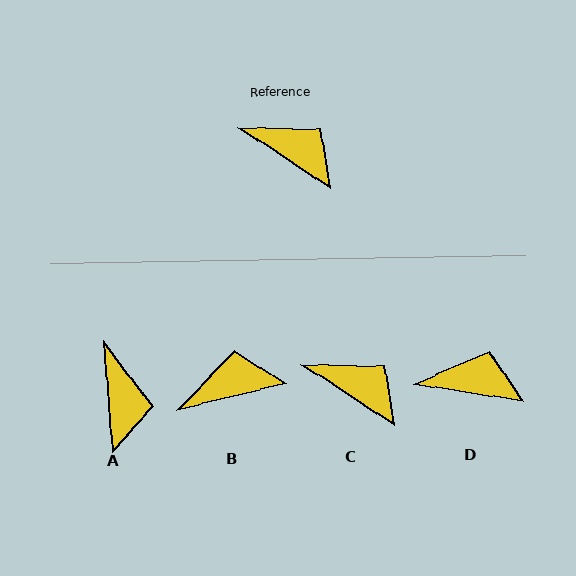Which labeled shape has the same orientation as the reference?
C.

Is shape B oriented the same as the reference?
No, it is off by about 47 degrees.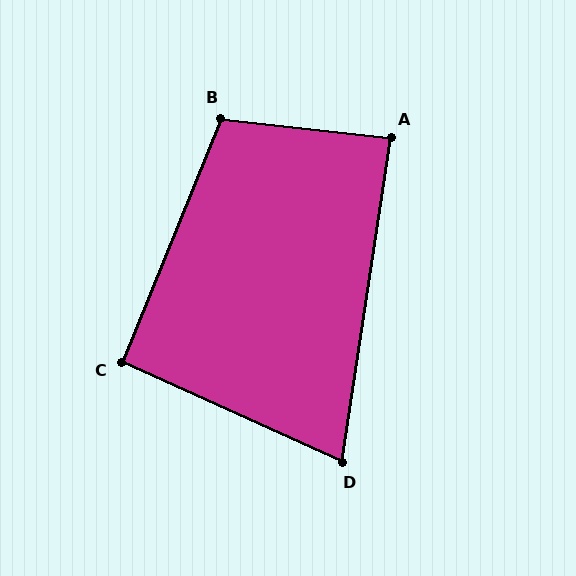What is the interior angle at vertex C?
Approximately 92 degrees (approximately right).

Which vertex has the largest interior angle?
B, at approximately 106 degrees.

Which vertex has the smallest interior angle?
D, at approximately 74 degrees.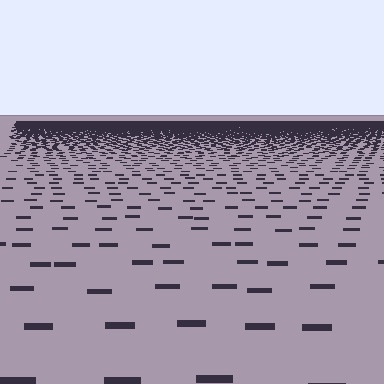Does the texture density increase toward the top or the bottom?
Density increases toward the top.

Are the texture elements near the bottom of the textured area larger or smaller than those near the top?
Larger. Near the bottom, elements are closer to the viewer and appear at a bigger on-screen size.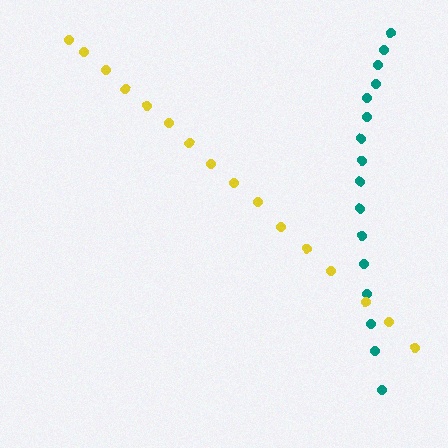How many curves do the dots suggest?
There are 2 distinct paths.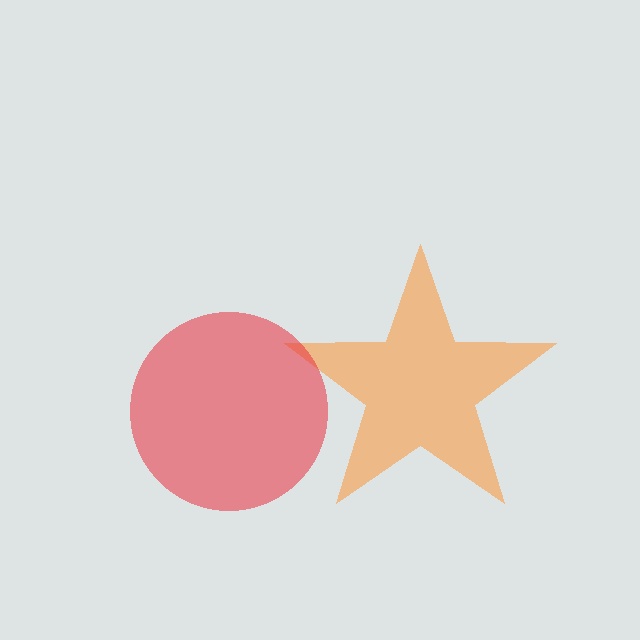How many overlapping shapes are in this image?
There are 2 overlapping shapes in the image.